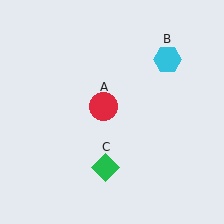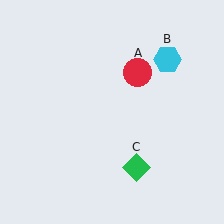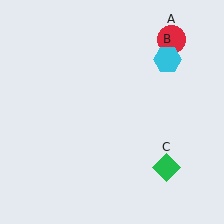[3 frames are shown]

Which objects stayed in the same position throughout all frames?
Cyan hexagon (object B) remained stationary.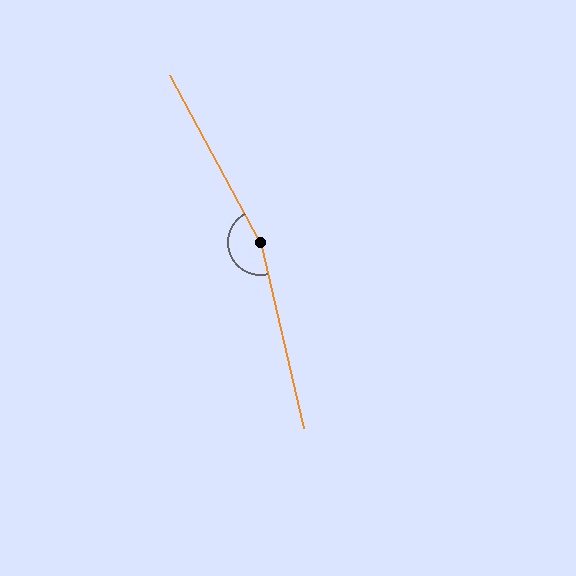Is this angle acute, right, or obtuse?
It is obtuse.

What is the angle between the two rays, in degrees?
Approximately 164 degrees.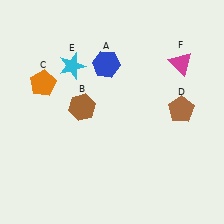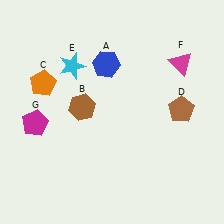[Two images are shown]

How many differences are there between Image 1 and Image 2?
There is 1 difference between the two images.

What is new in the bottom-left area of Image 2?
A magenta pentagon (G) was added in the bottom-left area of Image 2.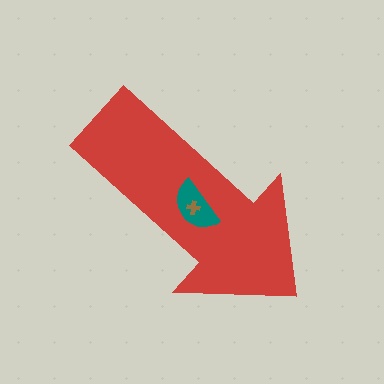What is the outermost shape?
The red arrow.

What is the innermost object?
The brown cross.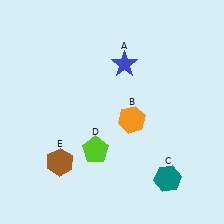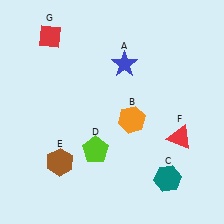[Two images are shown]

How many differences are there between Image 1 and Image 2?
There are 2 differences between the two images.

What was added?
A red triangle (F), a red diamond (G) were added in Image 2.